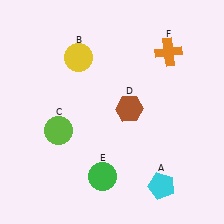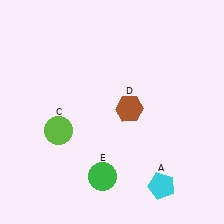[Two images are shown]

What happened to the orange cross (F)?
The orange cross (F) was removed in Image 2. It was in the top-right area of Image 1.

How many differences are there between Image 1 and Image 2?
There are 2 differences between the two images.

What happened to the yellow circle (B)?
The yellow circle (B) was removed in Image 2. It was in the top-left area of Image 1.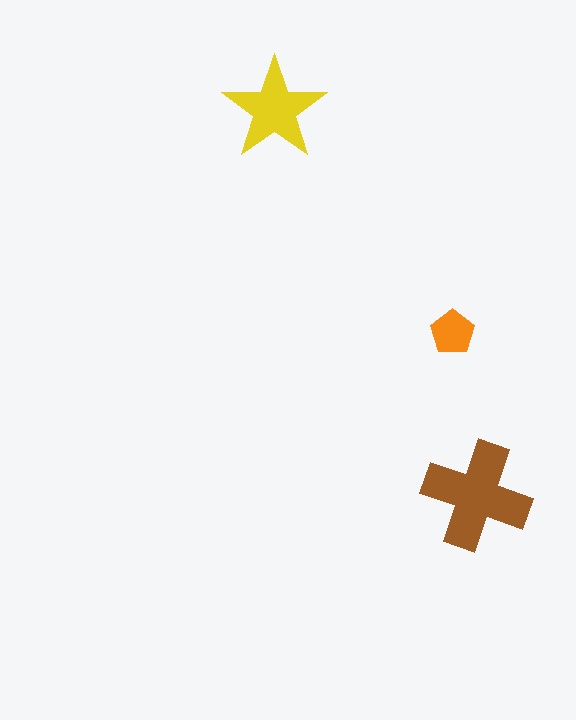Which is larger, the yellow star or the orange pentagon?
The yellow star.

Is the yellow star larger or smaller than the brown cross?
Smaller.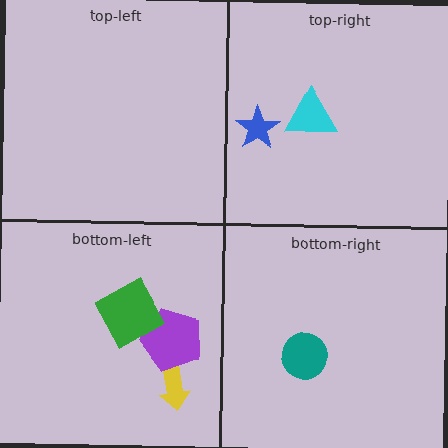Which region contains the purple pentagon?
The bottom-left region.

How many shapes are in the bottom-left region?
3.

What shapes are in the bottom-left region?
The yellow arrow, the purple pentagon, the green square.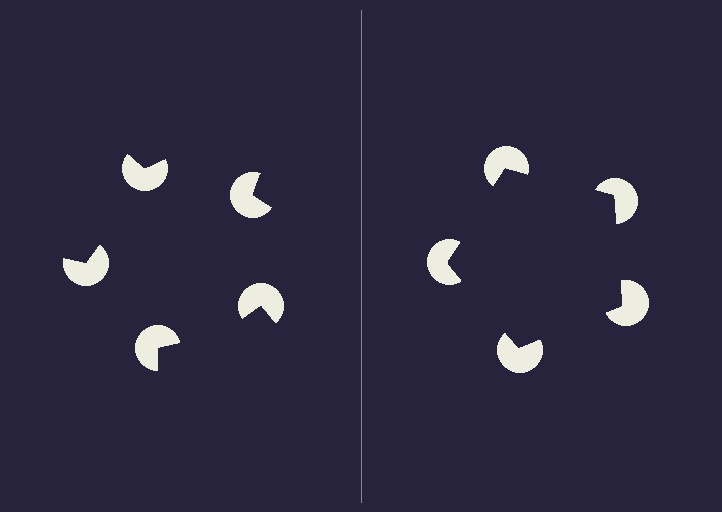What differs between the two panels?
The pac-man discs are positioned identically on both sides; only the wedge orientations differ. On the right they align to a pentagon; on the left they are misaligned.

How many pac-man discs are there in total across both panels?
10 — 5 on each side.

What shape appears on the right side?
An illusory pentagon.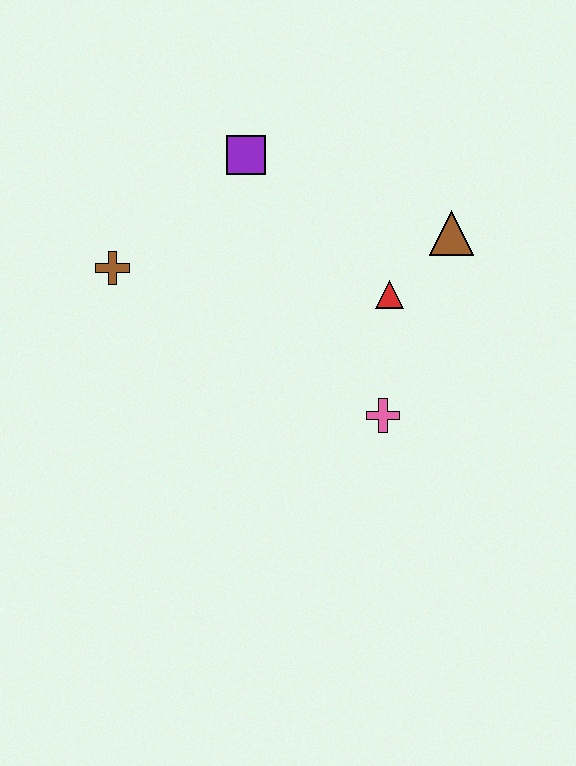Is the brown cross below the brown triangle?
Yes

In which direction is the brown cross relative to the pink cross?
The brown cross is to the left of the pink cross.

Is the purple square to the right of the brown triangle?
No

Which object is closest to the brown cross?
The purple square is closest to the brown cross.